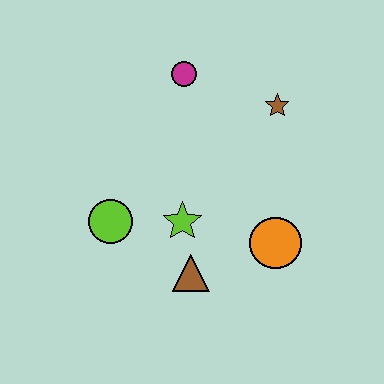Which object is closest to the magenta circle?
The brown star is closest to the magenta circle.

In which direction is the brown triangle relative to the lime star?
The brown triangle is below the lime star.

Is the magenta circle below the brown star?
No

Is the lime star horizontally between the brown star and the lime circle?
Yes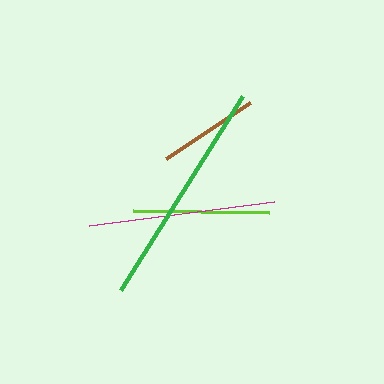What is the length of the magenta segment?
The magenta segment is approximately 186 pixels long.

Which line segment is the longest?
The green line is the longest at approximately 229 pixels.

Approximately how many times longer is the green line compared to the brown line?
The green line is approximately 2.3 times the length of the brown line.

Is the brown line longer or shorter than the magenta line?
The magenta line is longer than the brown line.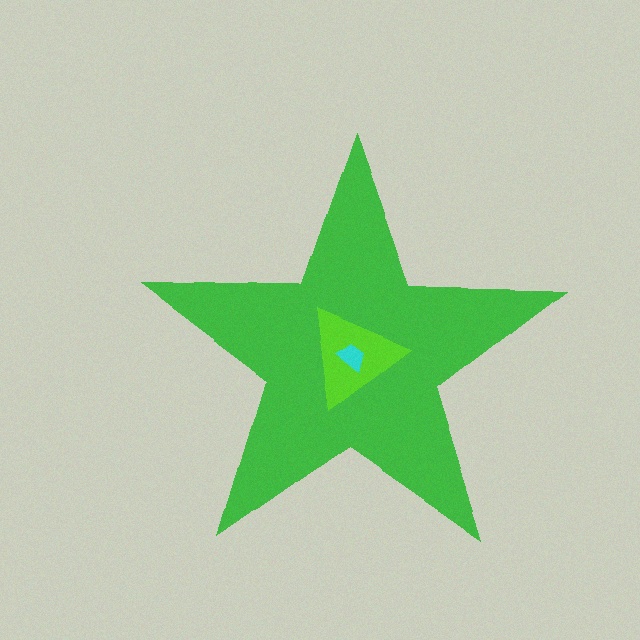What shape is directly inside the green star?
The lime triangle.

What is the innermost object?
The cyan trapezoid.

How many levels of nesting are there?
3.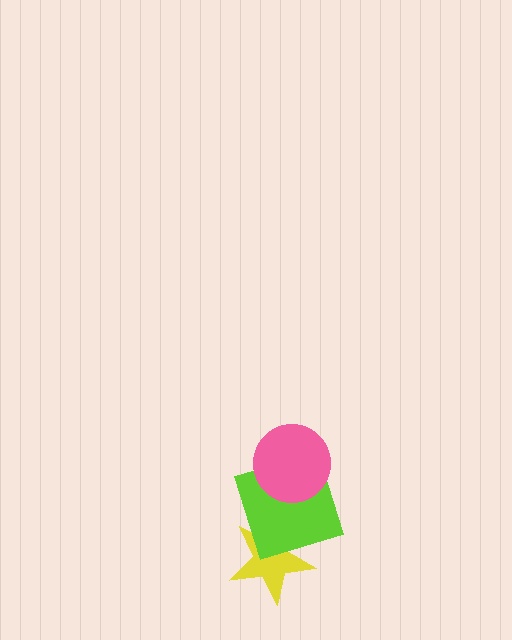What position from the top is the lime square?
The lime square is 2nd from the top.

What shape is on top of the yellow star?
The lime square is on top of the yellow star.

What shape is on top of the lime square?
The pink circle is on top of the lime square.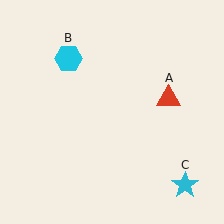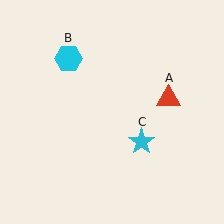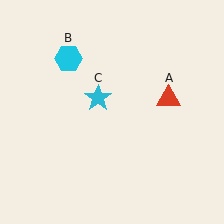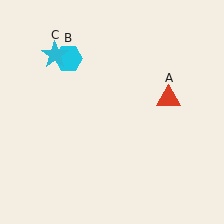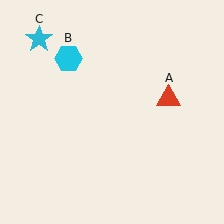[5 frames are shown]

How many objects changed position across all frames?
1 object changed position: cyan star (object C).